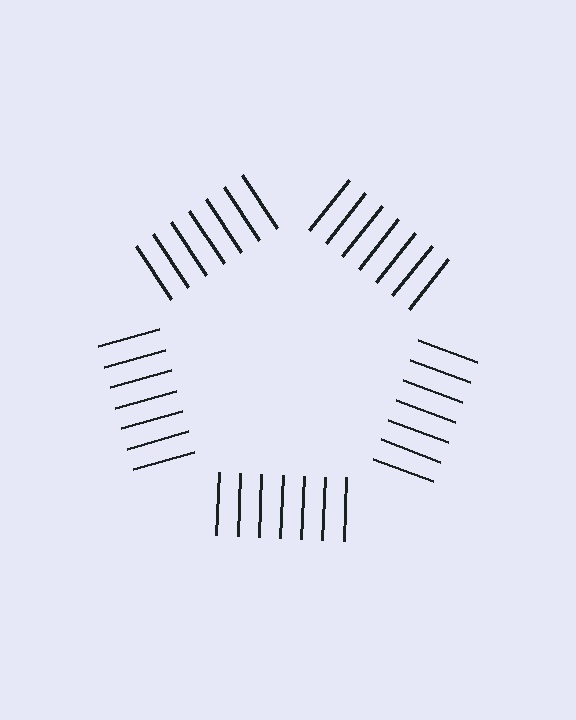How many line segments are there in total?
35 — 7 along each of the 5 edges.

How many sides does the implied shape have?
5 sides — the line-ends trace a pentagon.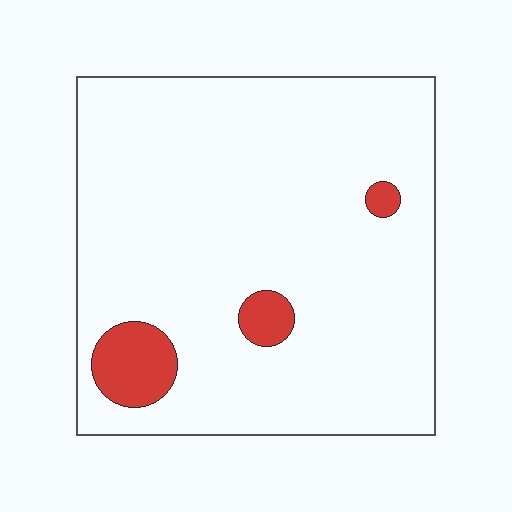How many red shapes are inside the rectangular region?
3.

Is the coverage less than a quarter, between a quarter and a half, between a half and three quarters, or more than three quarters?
Less than a quarter.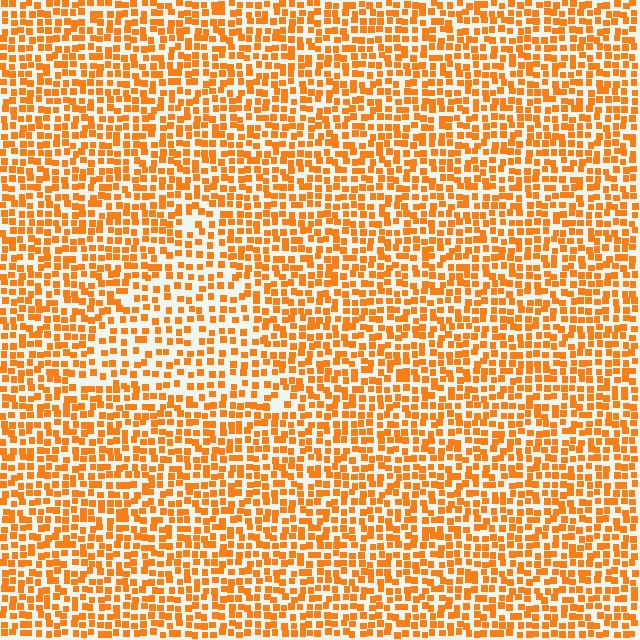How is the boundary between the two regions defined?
The boundary is defined by a change in element density (approximately 1.5x ratio). All elements are the same color, size, and shape.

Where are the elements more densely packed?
The elements are more densely packed outside the triangle boundary.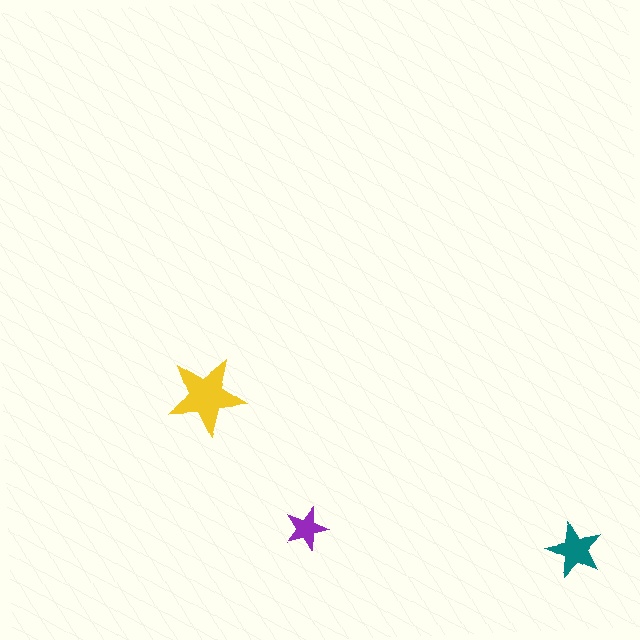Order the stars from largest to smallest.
the yellow one, the teal one, the purple one.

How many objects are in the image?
There are 3 objects in the image.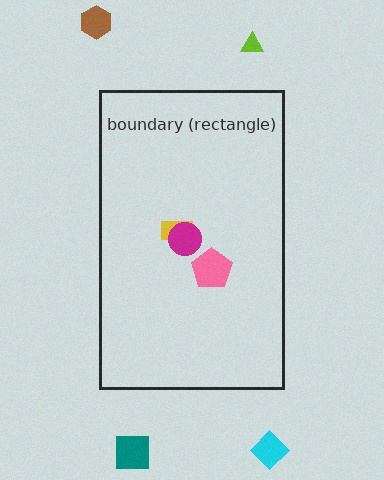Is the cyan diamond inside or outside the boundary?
Outside.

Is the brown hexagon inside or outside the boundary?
Outside.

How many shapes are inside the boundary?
3 inside, 4 outside.